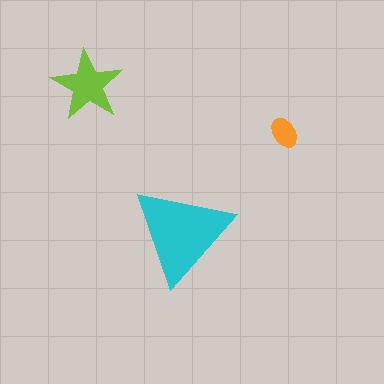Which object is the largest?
The cyan triangle.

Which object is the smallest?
The orange ellipse.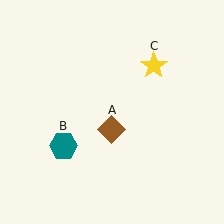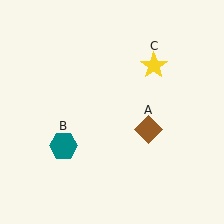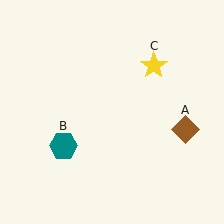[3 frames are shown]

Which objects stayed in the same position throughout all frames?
Teal hexagon (object B) and yellow star (object C) remained stationary.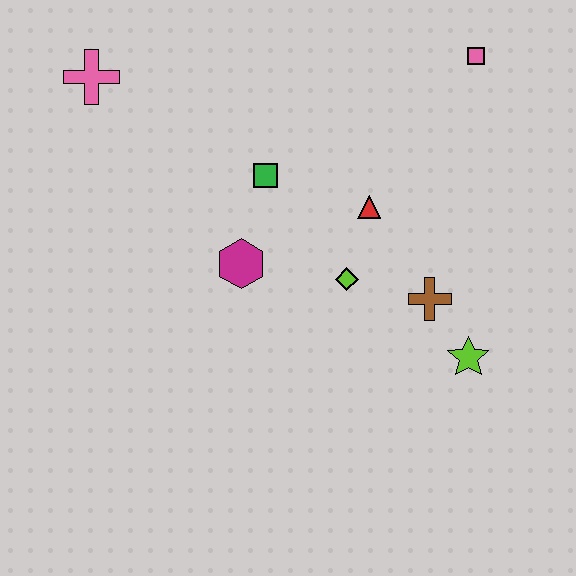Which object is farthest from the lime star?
The pink cross is farthest from the lime star.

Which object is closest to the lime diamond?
The red triangle is closest to the lime diamond.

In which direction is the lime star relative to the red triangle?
The lime star is below the red triangle.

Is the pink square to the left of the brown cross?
No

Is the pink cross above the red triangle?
Yes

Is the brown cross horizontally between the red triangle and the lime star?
Yes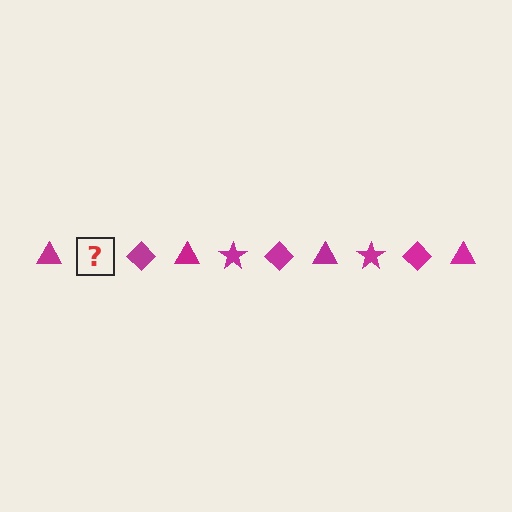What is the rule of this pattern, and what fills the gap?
The rule is that the pattern cycles through triangle, star, diamond shapes in magenta. The gap should be filled with a magenta star.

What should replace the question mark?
The question mark should be replaced with a magenta star.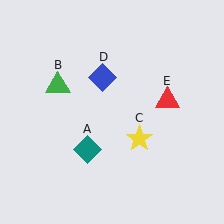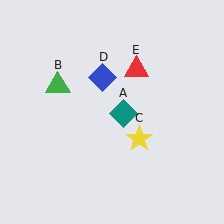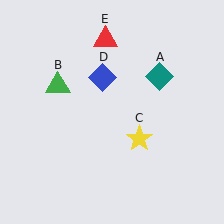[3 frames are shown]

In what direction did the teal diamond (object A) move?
The teal diamond (object A) moved up and to the right.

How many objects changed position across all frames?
2 objects changed position: teal diamond (object A), red triangle (object E).